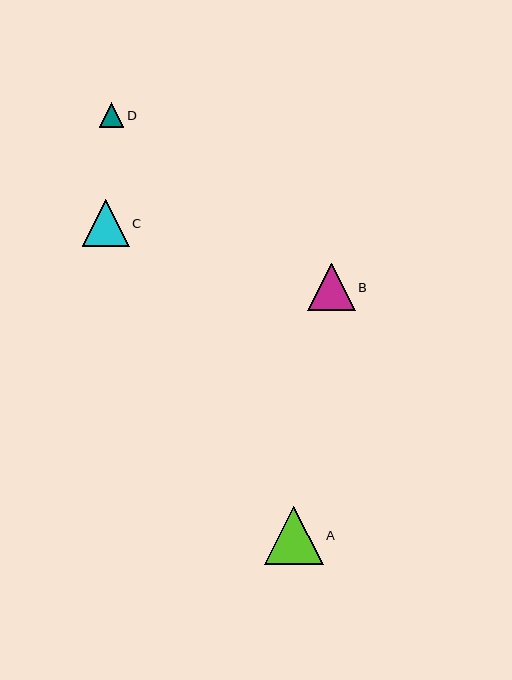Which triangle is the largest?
Triangle A is the largest with a size of approximately 59 pixels.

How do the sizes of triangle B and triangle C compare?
Triangle B and triangle C are approximately the same size.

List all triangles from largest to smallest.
From largest to smallest: A, B, C, D.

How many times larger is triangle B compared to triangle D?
Triangle B is approximately 2.0 times the size of triangle D.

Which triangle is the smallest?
Triangle D is the smallest with a size of approximately 24 pixels.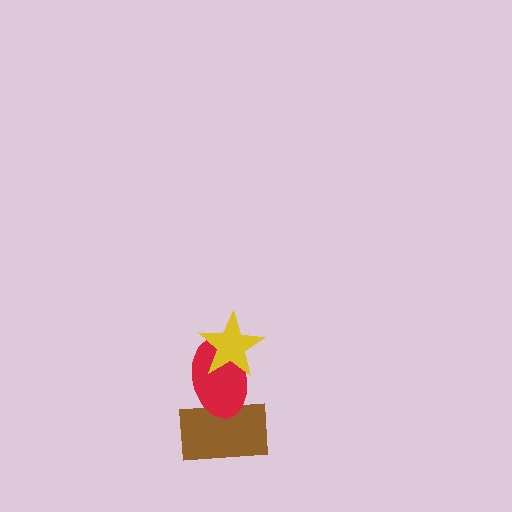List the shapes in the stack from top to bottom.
From top to bottom: the yellow star, the red ellipse, the brown rectangle.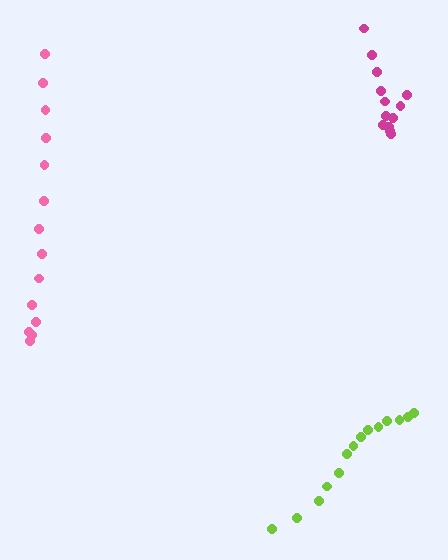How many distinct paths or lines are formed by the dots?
There are 3 distinct paths.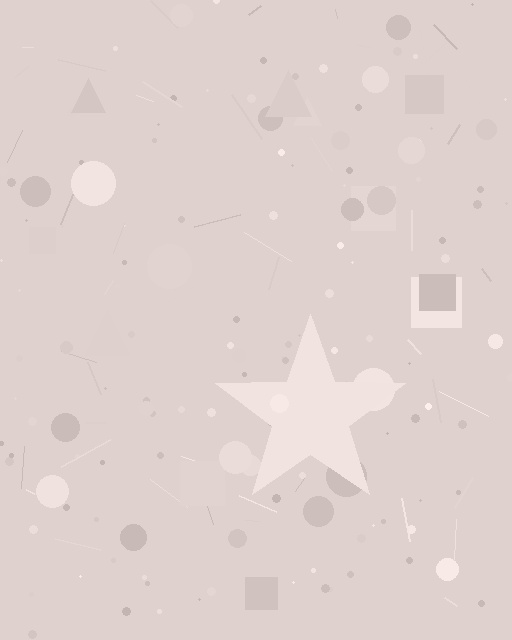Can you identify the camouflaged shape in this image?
The camouflaged shape is a star.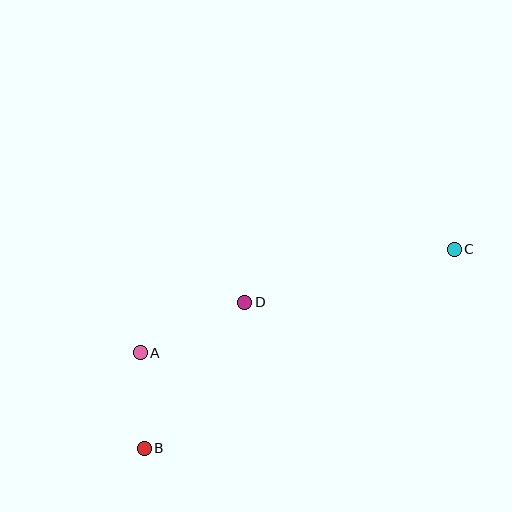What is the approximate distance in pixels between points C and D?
The distance between C and D is approximately 216 pixels.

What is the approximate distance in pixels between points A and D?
The distance between A and D is approximately 116 pixels.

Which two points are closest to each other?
Points A and B are closest to each other.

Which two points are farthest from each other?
Points B and C are farthest from each other.